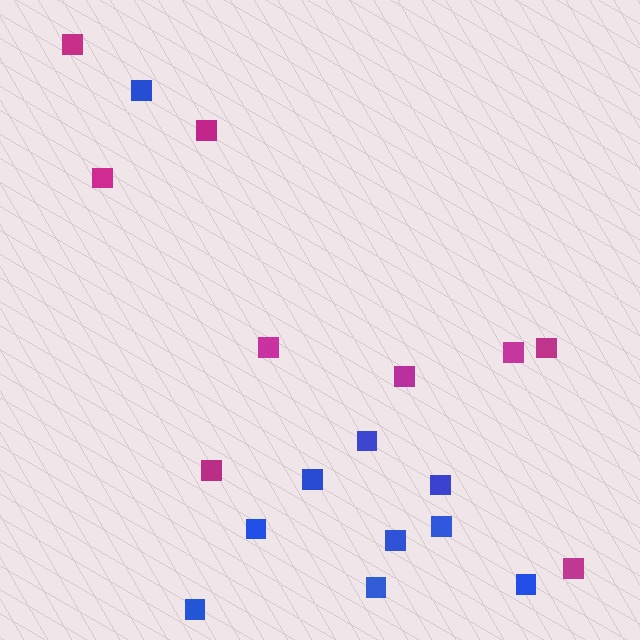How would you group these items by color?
There are 2 groups: one group of blue squares (10) and one group of magenta squares (9).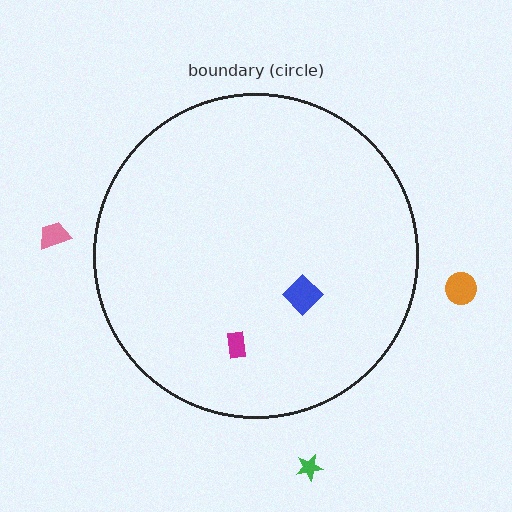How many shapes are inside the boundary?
2 inside, 3 outside.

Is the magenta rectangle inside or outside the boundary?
Inside.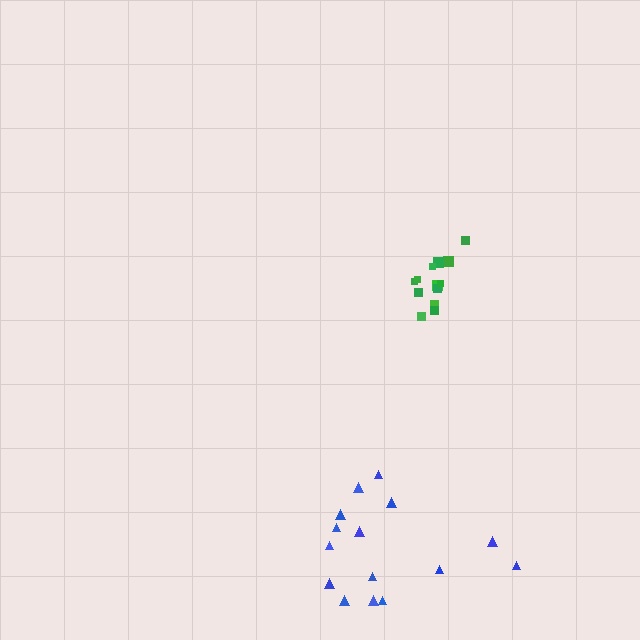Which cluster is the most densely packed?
Green.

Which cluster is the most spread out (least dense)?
Blue.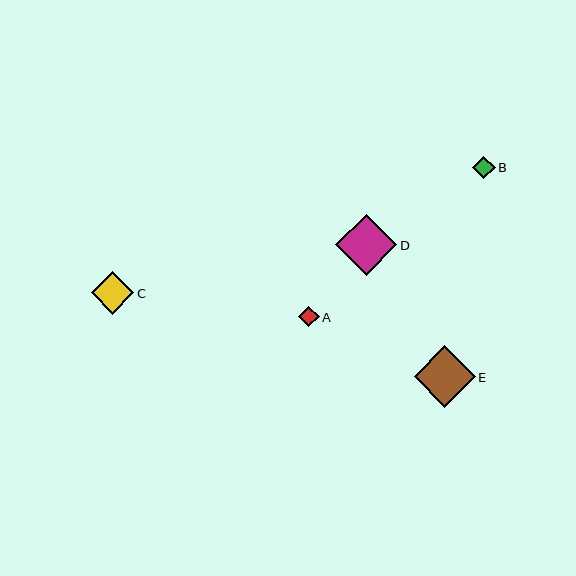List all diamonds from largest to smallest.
From largest to smallest: E, D, C, B, A.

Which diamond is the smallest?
Diamond A is the smallest with a size of approximately 20 pixels.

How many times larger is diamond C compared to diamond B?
Diamond C is approximately 1.9 times the size of diamond B.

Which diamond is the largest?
Diamond E is the largest with a size of approximately 61 pixels.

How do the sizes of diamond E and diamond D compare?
Diamond E and diamond D are approximately the same size.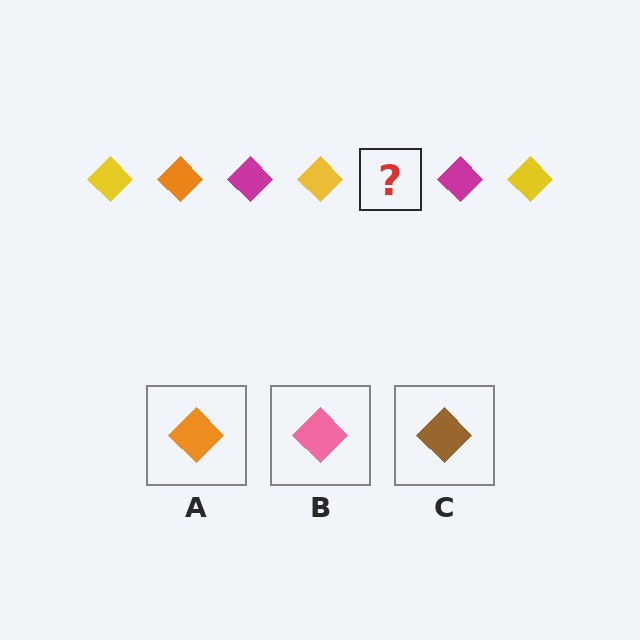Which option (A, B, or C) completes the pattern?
A.